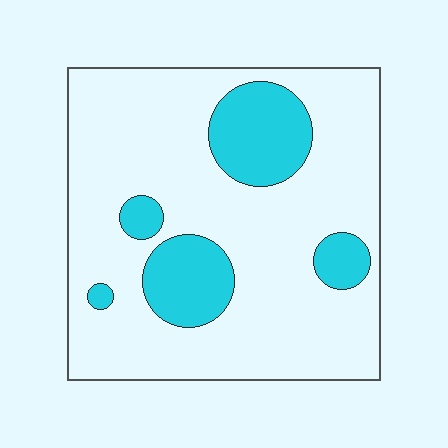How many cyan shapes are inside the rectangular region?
5.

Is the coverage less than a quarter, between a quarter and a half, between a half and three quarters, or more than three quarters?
Less than a quarter.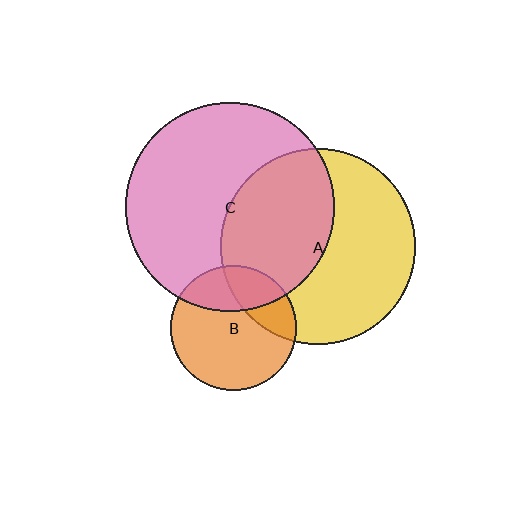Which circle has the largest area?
Circle C (pink).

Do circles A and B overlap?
Yes.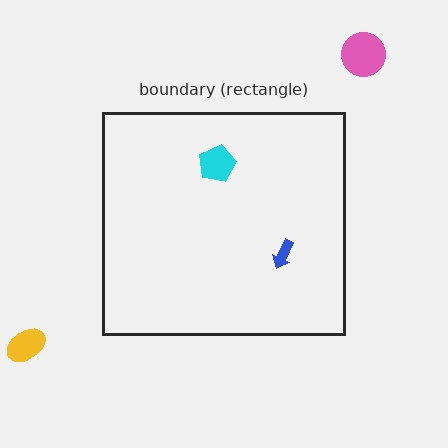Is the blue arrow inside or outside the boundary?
Inside.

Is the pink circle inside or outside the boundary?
Outside.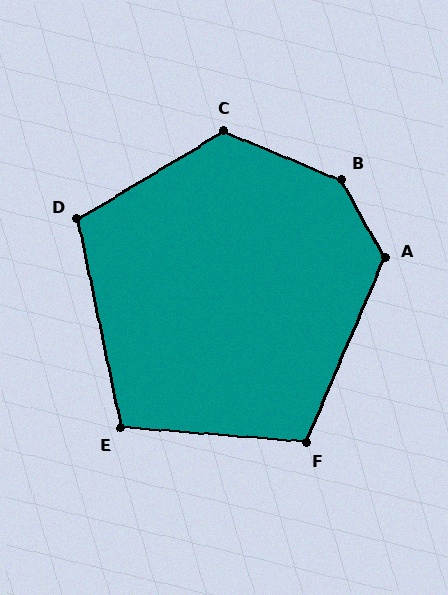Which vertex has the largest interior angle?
B, at approximately 142 degrees.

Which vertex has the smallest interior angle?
E, at approximately 106 degrees.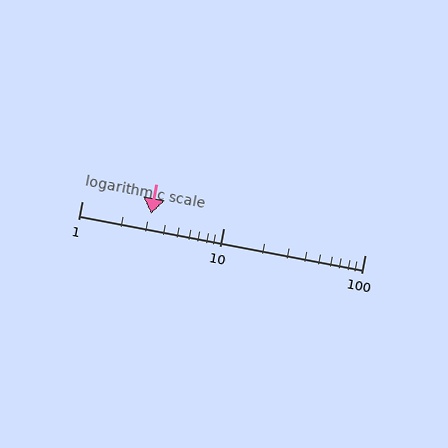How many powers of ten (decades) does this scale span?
The scale spans 2 decades, from 1 to 100.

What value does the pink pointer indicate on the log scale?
The pointer indicates approximately 3.1.